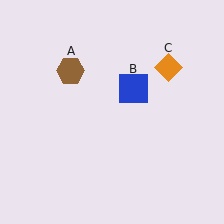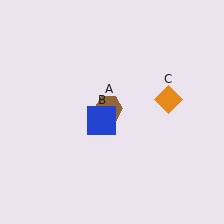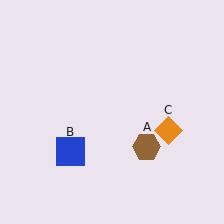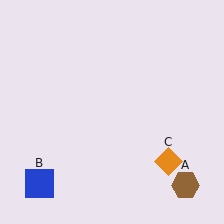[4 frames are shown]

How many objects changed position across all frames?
3 objects changed position: brown hexagon (object A), blue square (object B), orange diamond (object C).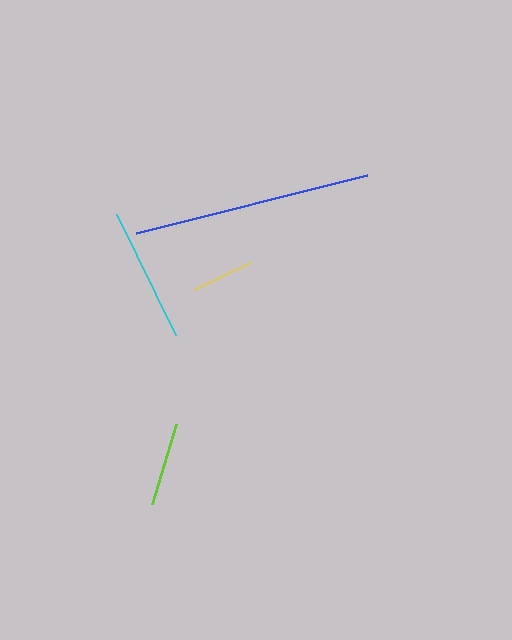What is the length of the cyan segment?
The cyan segment is approximately 134 pixels long.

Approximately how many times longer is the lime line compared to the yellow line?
The lime line is approximately 1.3 times the length of the yellow line.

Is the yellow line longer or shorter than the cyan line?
The cyan line is longer than the yellow line.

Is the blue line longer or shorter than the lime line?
The blue line is longer than the lime line.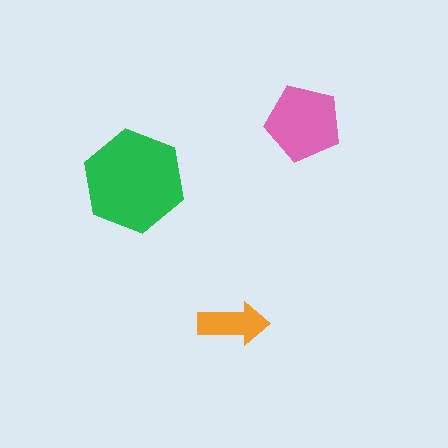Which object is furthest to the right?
The pink pentagon is rightmost.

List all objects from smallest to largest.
The orange arrow, the pink pentagon, the green hexagon.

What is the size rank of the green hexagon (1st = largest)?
1st.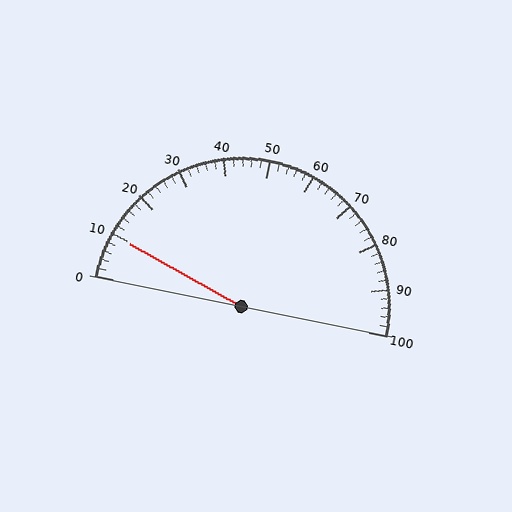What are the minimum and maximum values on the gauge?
The gauge ranges from 0 to 100.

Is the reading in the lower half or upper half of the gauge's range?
The reading is in the lower half of the range (0 to 100).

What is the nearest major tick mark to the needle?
The nearest major tick mark is 10.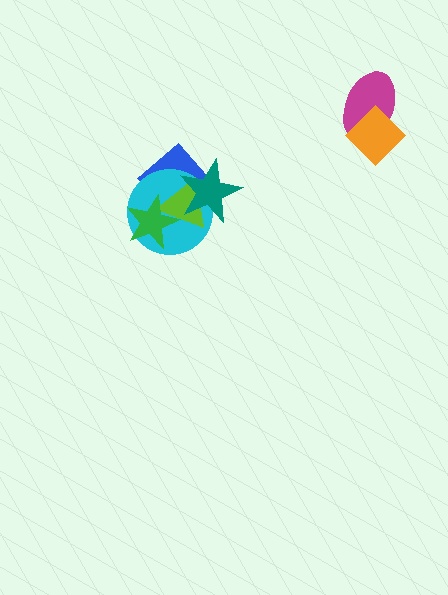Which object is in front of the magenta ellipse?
The orange diamond is in front of the magenta ellipse.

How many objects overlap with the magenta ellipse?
1 object overlaps with the magenta ellipse.